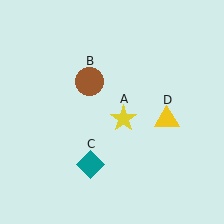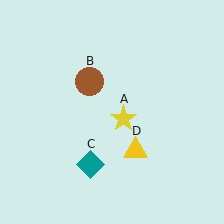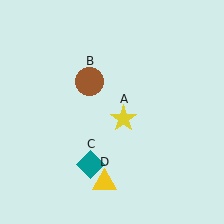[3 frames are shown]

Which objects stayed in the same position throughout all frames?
Yellow star (object A) and brown circle (object B) and teal diamond (object C) remained stationary.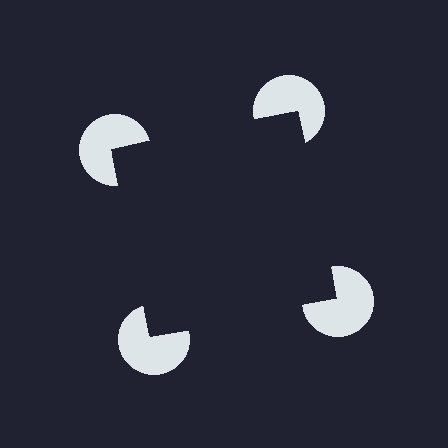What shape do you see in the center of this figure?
An illusory square — its edges are inferred from the aligned wedge cuts in the pac-man discs, not physically drawn.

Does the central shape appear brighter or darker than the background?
It typically appears slightly darker than the background, even though no actual brightness change is drawn.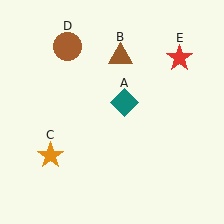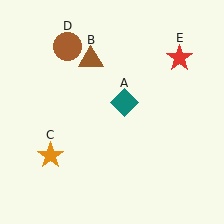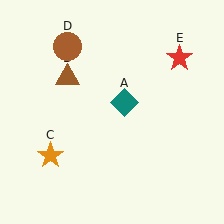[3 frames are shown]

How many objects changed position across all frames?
1 object changed position: brown triangle (object B).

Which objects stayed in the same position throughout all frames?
Teal diamond (object A) and orange star (object C) and brown circle (object D) and red star (object E) remained stationary.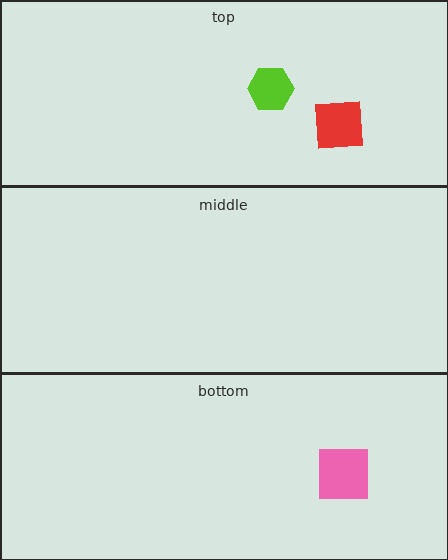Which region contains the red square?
The top region.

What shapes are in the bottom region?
The pink square.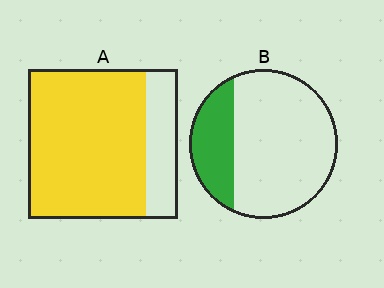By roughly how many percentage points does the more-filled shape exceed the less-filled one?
By roughly 55 percentage points (A over B).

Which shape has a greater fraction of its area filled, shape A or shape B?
Shape A.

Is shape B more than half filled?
No.